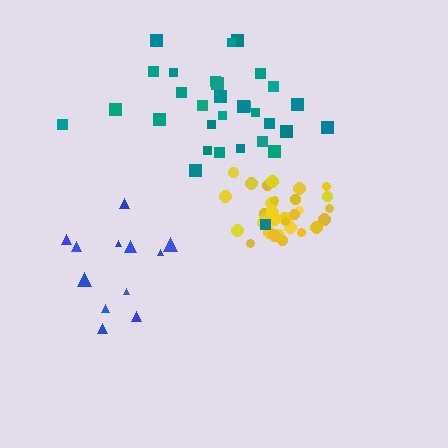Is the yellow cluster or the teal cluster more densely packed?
Yellow.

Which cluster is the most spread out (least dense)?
Blue.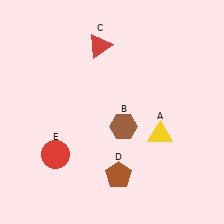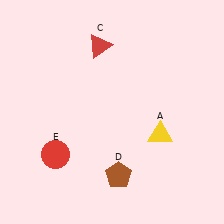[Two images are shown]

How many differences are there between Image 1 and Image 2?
There is 1 difference between the two images.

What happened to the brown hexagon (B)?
The brown hexagon (B) was removed in Image 2. It was in the bottom-right area of Image 1.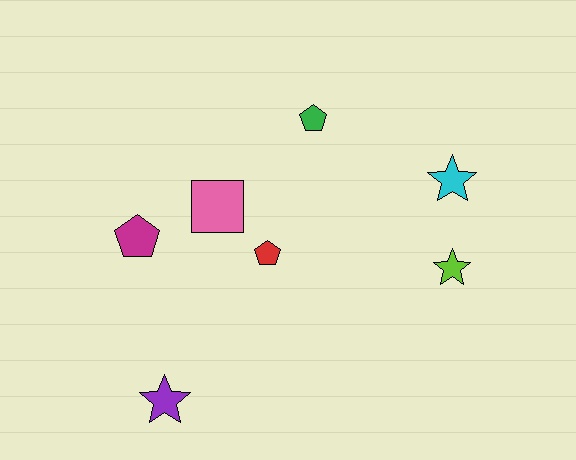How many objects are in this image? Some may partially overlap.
There are 7 objects.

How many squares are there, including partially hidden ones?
There is 1 square.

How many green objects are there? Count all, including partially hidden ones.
There is 1 green object.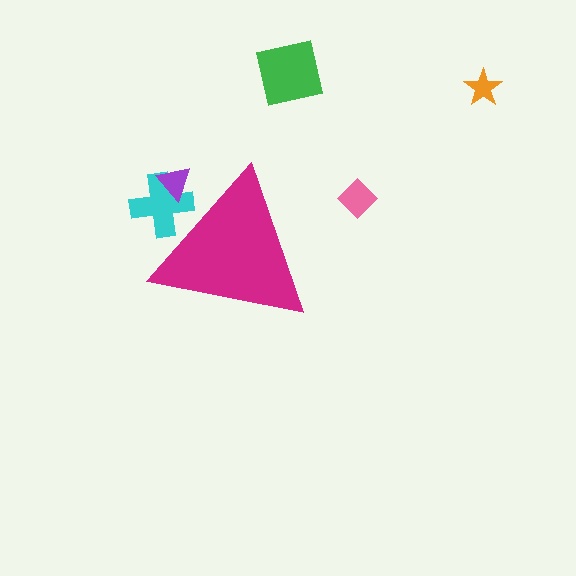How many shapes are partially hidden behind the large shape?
2 shapes are partially hidden.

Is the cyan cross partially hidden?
Yes, the cyan cross is partially hidden behind the magenta triangle.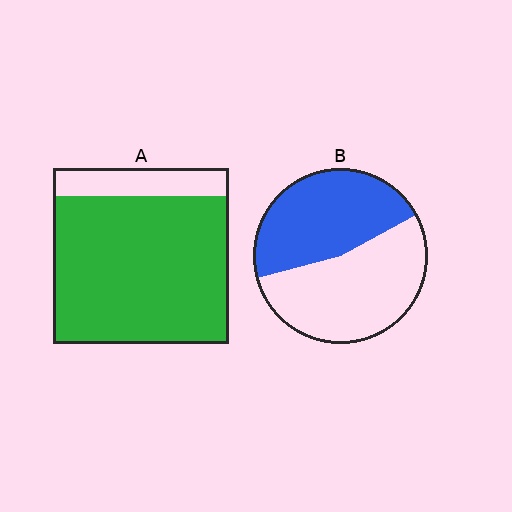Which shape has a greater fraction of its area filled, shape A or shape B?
Shape A.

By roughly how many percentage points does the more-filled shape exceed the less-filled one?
By roughly 40 percentage points (A over B).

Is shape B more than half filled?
Roughly half.